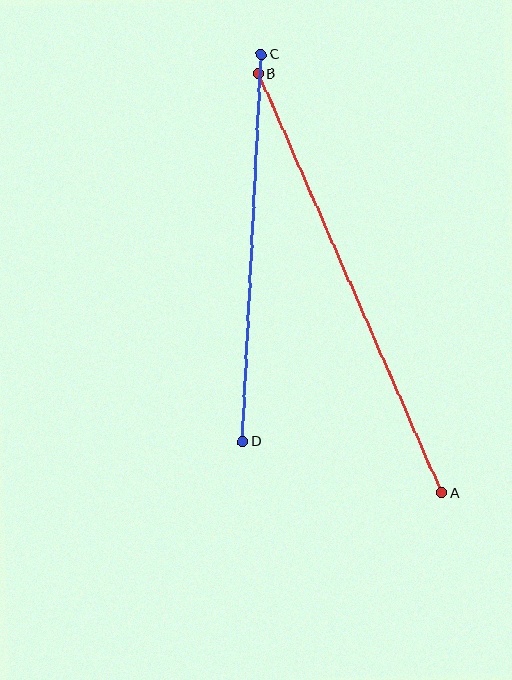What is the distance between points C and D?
The distance is approximately 388 pixels.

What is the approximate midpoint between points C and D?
The midpoint is at approximately (252, 248) pixels.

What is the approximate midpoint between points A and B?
The midpoint is at approximately (350, 283) pixels.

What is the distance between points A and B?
The distance is approximately 457 pixels.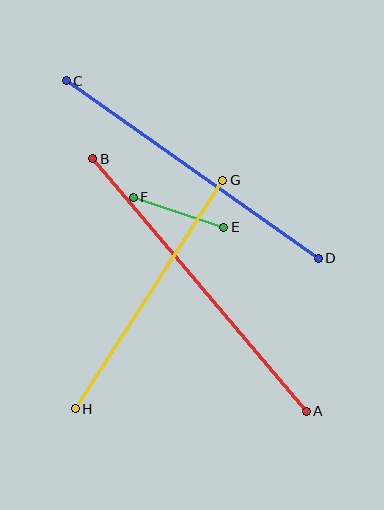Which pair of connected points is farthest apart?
Points A and B are farthest apart.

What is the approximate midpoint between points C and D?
The midpoint is at approximately (192, 170) pixels.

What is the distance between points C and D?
The distance is approximately 308 pixels.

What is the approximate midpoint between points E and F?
The midpoint is at approximately (178, 212) pixels.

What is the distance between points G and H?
The distance is approximately 272 pixels.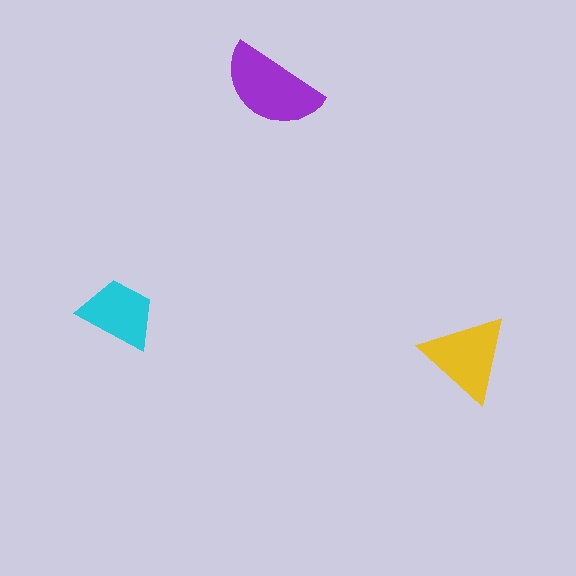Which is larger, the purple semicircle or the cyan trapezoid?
The purple semicircle.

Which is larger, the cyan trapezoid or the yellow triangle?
The yellow triangle.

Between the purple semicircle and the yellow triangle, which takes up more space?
The purple semicircle.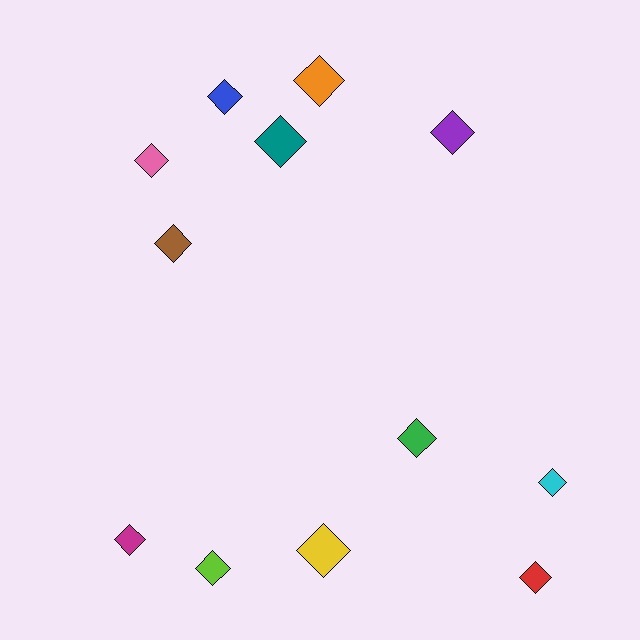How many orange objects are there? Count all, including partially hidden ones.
There is 1 orange object.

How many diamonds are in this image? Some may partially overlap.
There are 12 diamonds.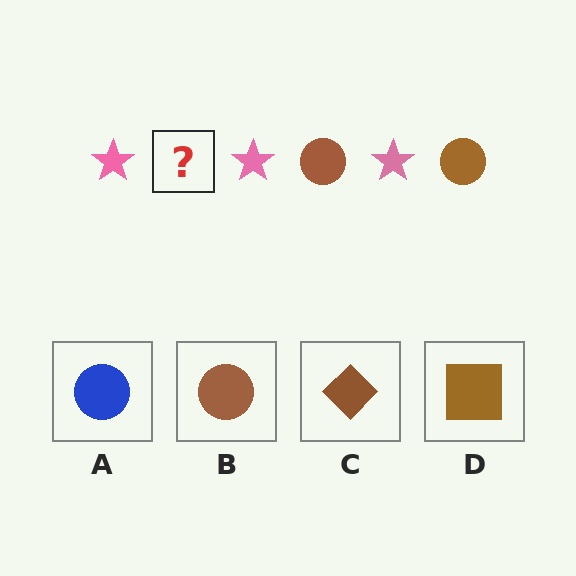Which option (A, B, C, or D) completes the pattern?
B.